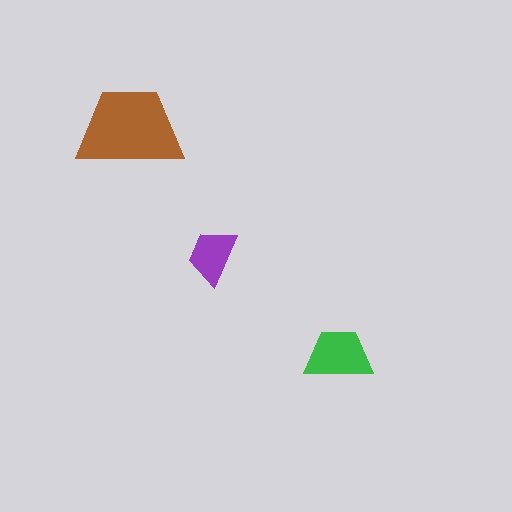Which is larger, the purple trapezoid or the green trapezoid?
The green one.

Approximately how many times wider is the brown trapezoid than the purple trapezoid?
About 2 times wider.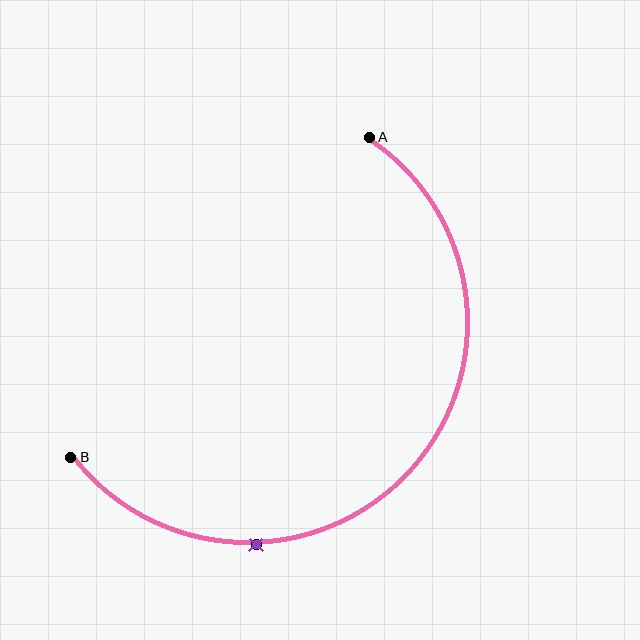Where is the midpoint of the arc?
The arc midpoint is the point on the curve farthest from the straight line joining A and B. It sits below and to the right of that line.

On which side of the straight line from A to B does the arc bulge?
The arc bulges below and to the right of the straight line connecting A and B.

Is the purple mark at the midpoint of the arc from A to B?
No. The purple mark lies on the arc but is closer to endpoint B. The arc midpoint would be at the point on the curve equidistant along the arc from both A and B.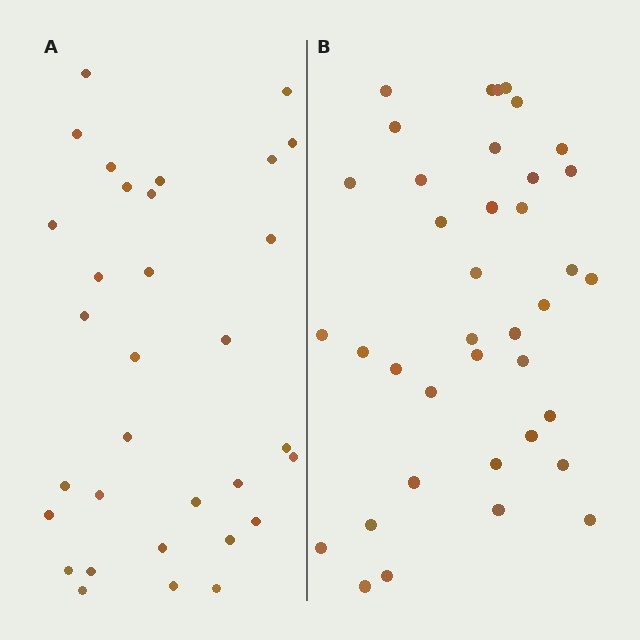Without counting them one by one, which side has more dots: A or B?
Region B (the right region) has more dots.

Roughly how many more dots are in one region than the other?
Region B has about 6 more dots than region A.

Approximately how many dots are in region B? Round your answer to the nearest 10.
About 40 dots. (The exact count is 38, which rounds to 40.)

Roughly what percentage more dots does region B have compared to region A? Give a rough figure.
About 20% more.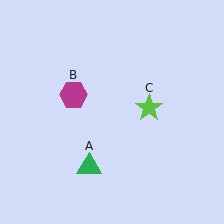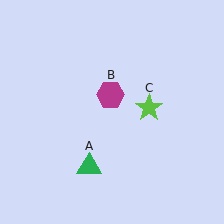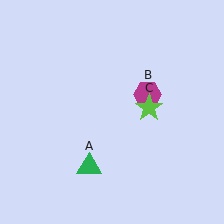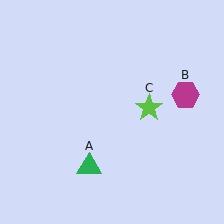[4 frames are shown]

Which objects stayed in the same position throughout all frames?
Green triangle (object A) and lime star (object C) remained stationary.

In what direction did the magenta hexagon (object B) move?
The magenta hexagon (object B) moved right.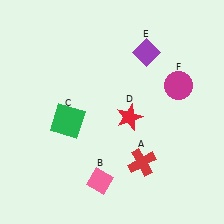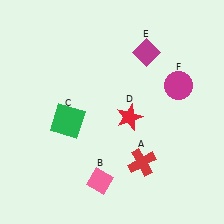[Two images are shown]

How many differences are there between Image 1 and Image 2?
There is 1 difference between the two images.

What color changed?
The diamond (E) changed from purple in Image 1 to magenta in Image 2.